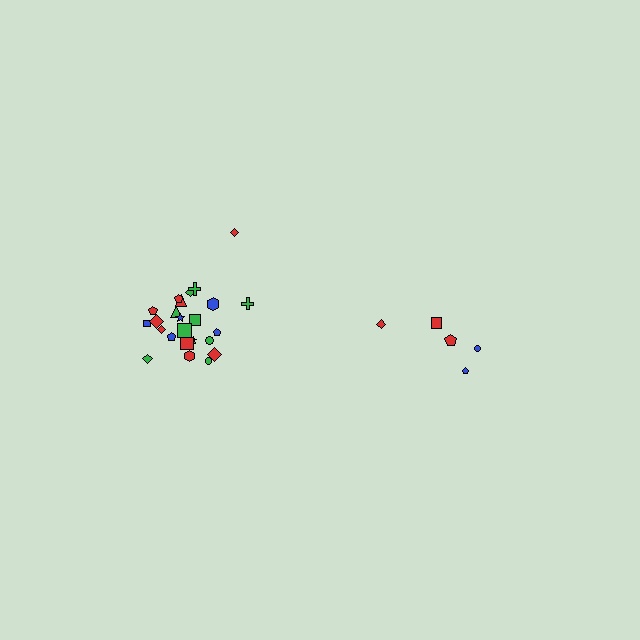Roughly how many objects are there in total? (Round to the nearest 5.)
Roughly 30 objects in total.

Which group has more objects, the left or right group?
The left group.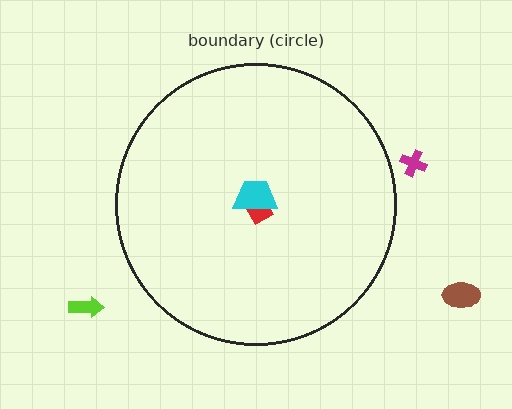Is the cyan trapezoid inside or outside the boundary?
Inside.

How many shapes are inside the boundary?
2 inside, 3 outside.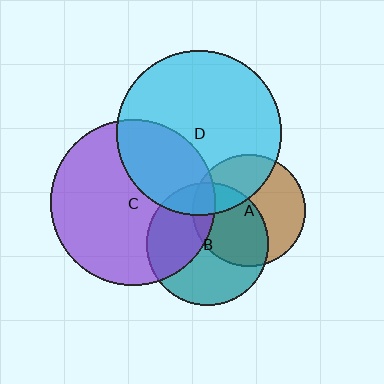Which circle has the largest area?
Circle D (cyan).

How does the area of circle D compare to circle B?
Approximately 1.8 times.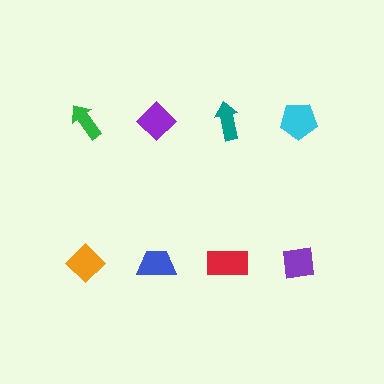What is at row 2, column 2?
A blue trapezoid.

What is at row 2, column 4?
A purple square.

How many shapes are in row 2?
4 shapes.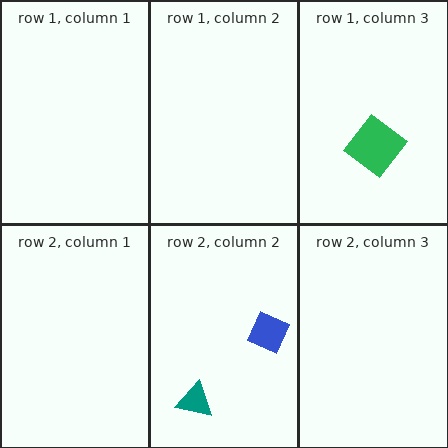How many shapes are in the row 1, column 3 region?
1.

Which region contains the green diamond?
The row 1, column 3 region.